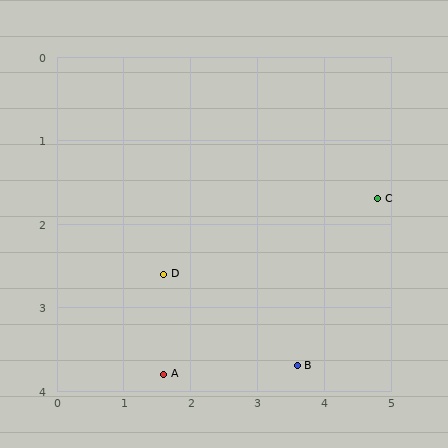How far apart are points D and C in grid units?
Points D and C are about 3.3 grid units apart.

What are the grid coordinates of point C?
Point C is at approximately (4.8, 1.7).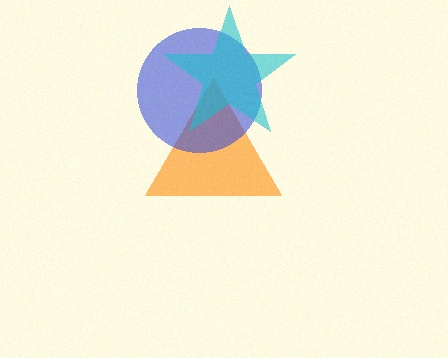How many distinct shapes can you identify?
There are 3 distinct shapes: an orange triangle, a blue circle, a cyan star.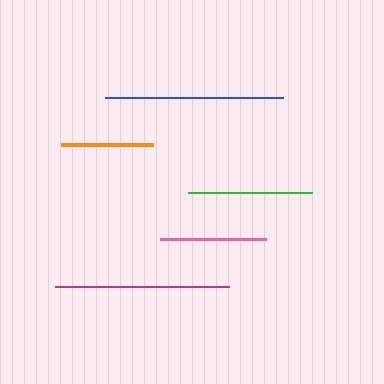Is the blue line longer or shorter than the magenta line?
The blue line is longer than the magenta line.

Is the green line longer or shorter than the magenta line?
The magenta line is longer than the green line.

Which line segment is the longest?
The blue line is the longest at approximately 178 pixels.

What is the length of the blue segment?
The blue segment is approximately 178 pixels long.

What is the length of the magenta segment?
The magenta segment is approximately 173 pixels long.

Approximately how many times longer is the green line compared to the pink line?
The green line is approximately 1.2 times the length of the pink line.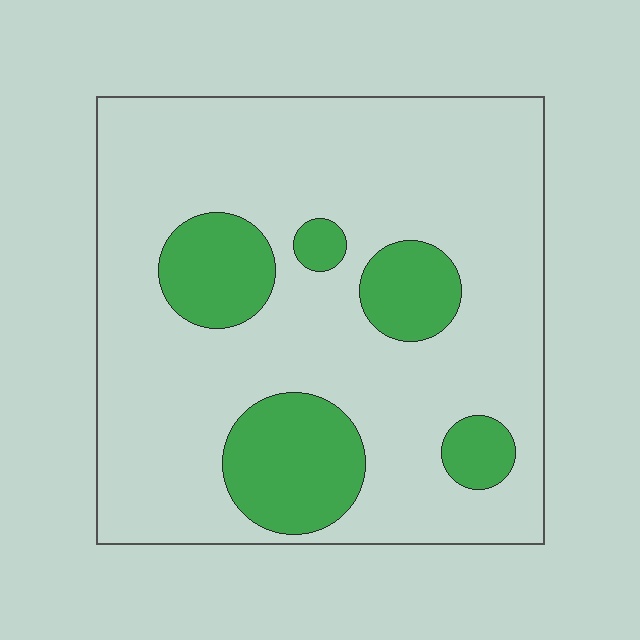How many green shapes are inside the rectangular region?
5.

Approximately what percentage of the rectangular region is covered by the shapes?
Approximately 20%.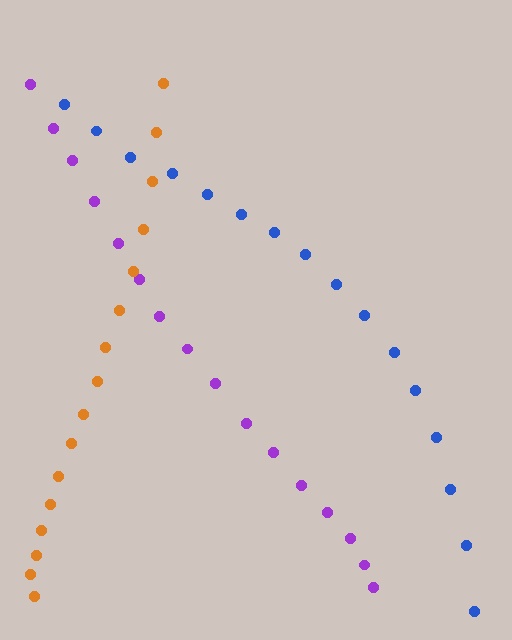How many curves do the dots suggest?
There are 3 distinct paths.